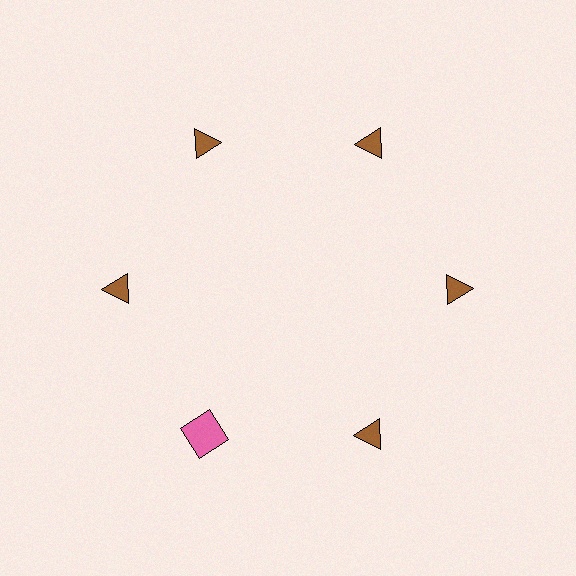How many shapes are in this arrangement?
There are 6 shapes arranged in a ring pattern.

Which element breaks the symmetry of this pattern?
The pink square at roughly the 7 o'clock position breaks the symmetry. All other shapes are brown triangles.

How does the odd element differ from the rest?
It differs in both color (pink instead of brown) and shape (square instead of triangle).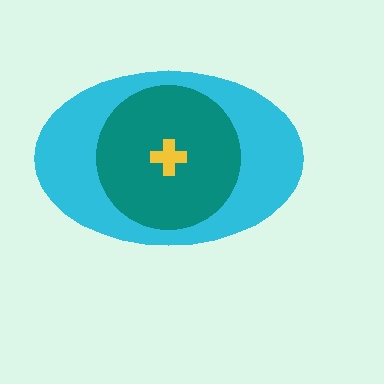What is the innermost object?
The yellow cross.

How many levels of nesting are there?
3.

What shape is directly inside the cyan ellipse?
The teal circle.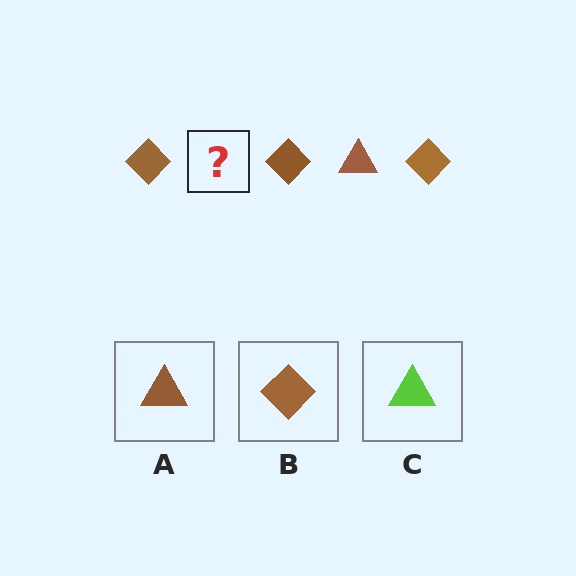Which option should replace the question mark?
Option A.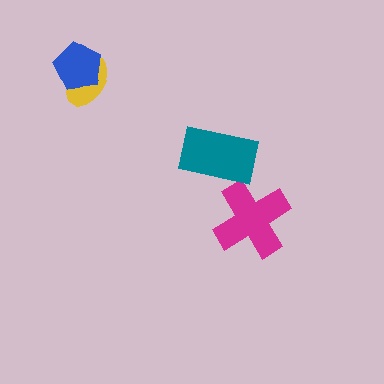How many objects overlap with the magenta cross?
0 objects overlap with the magenta cross.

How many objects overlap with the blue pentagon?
1 object overlaps with the blue pentagon.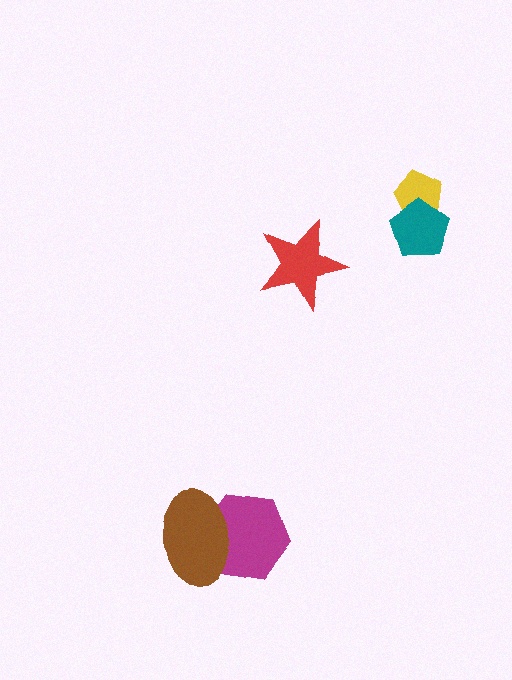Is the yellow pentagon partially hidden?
Yes, it is partially covered by another shape.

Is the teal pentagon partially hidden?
No, no other shape covers it.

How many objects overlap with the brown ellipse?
1 object overlaps with the brown ellipse.